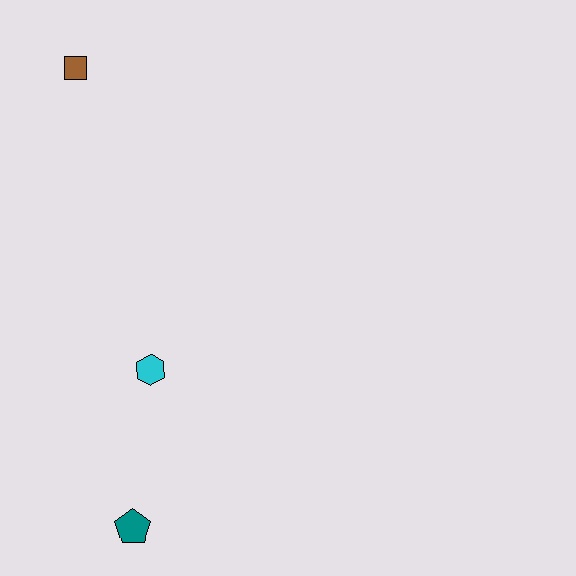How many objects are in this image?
There are 3 objects.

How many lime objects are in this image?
There are no lime objects.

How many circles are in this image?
There are no circles.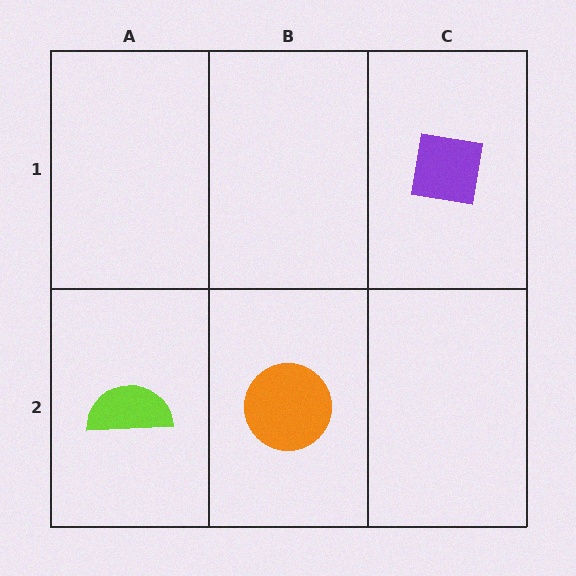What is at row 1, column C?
A purple square.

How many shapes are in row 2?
2 shapes.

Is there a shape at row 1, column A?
No, that cell is empty.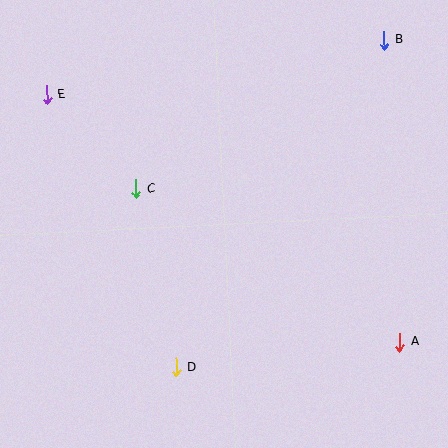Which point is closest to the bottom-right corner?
Point A is closest to the bottom-right corner.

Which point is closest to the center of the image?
Point C at (136, 189) is closest to the center.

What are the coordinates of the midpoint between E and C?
The midpoint between E and C is at (91, 142).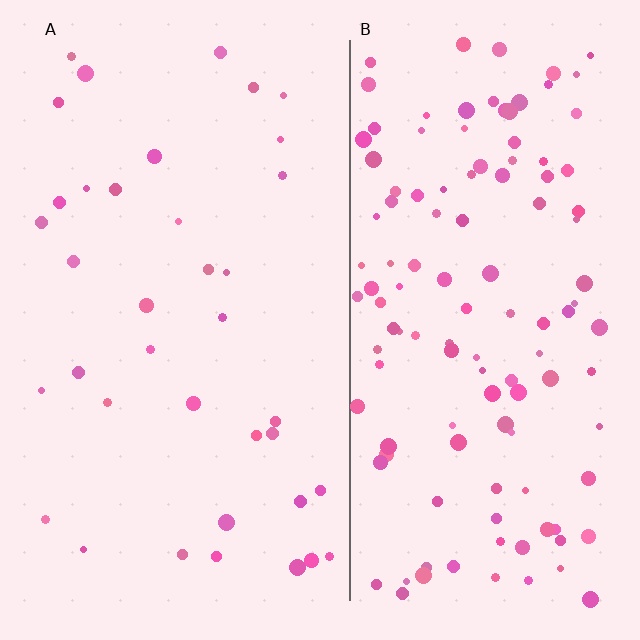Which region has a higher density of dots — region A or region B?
B (the right).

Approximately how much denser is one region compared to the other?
Approximately 3.2× — region B over region A.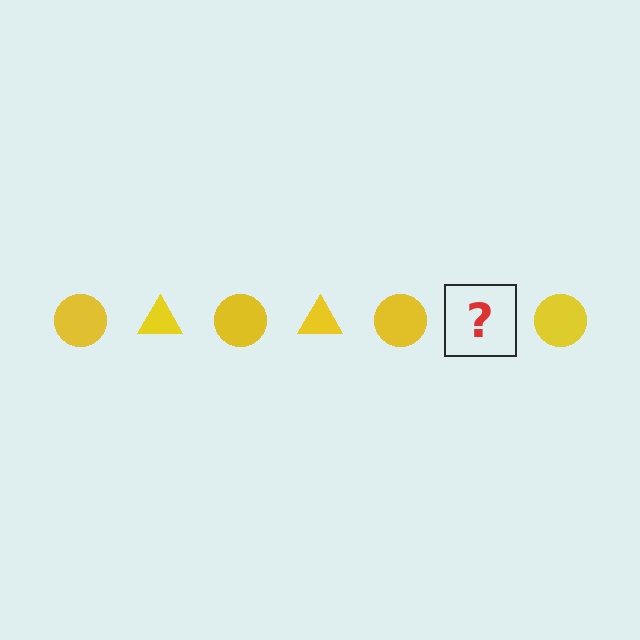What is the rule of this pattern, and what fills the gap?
The rule is that the pattern cycles through circle, triangle shapes in yellow. The gap should be filled with a yellow triangle.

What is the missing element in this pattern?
The missing element is a yellow triangle.